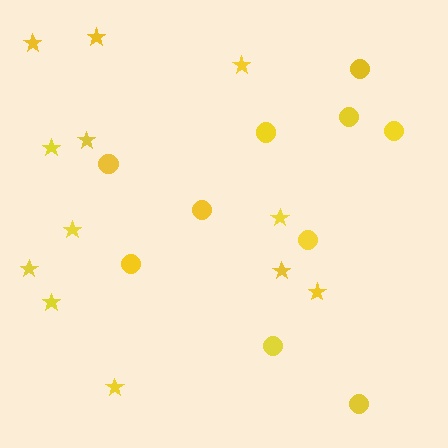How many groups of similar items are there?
There are 2 groups: one group of circles (10) and one group of stars (12).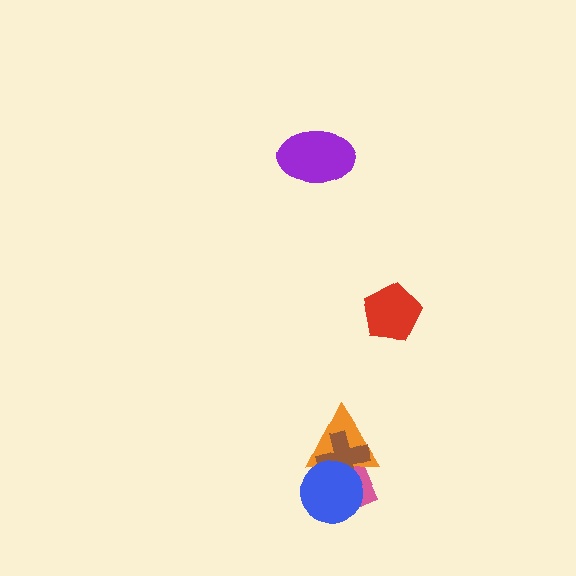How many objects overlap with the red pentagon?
0 objects overlap with the red pentagon.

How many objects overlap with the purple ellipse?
0 objects overlap with the purple ellipse.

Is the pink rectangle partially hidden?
Yes, it is partially covered by another shape.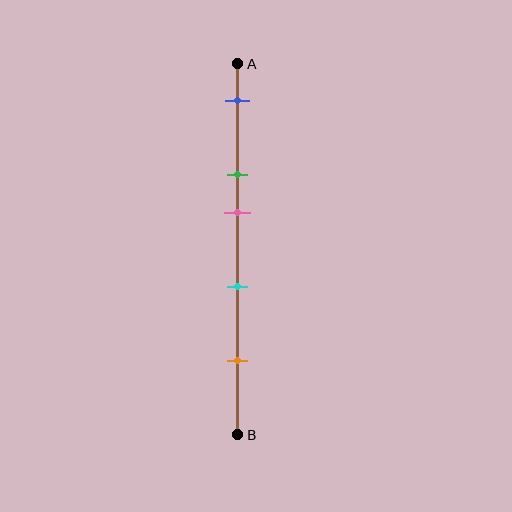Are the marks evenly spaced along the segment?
No, the marks are not evenly spaced.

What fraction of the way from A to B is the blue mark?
The blue mark is approximately 10% (0.1) of the way from A to B.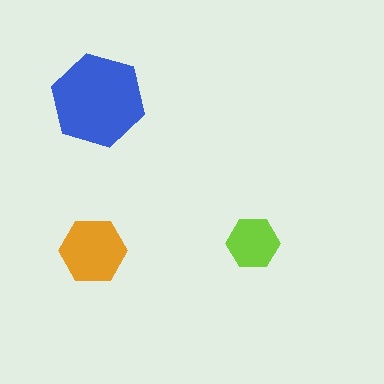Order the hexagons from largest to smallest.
the blue one, the orange one, the lime one.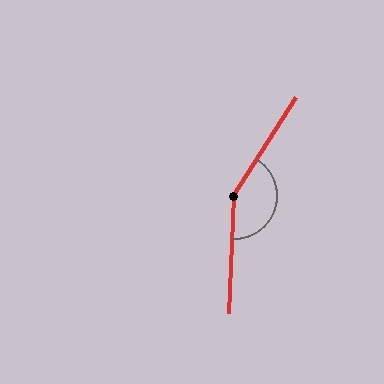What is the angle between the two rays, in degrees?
Approximately 150 degrees.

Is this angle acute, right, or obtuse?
It is obtuse.